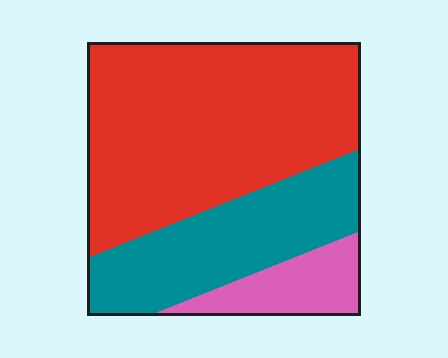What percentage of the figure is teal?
Teal takes up between a quarter and a half of the figure.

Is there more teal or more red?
Red.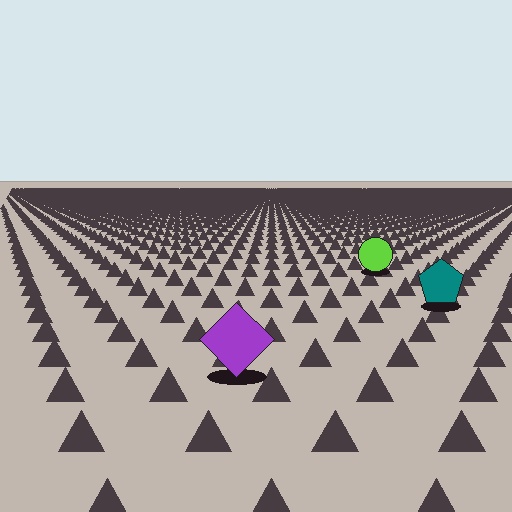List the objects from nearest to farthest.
From nearest to farthest: the purple diamond, the teal pentagon, the lime circle.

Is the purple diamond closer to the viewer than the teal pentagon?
Yes. The purple diamond is closer — you can tell from the texture gradient: the ground texture is coarser near it.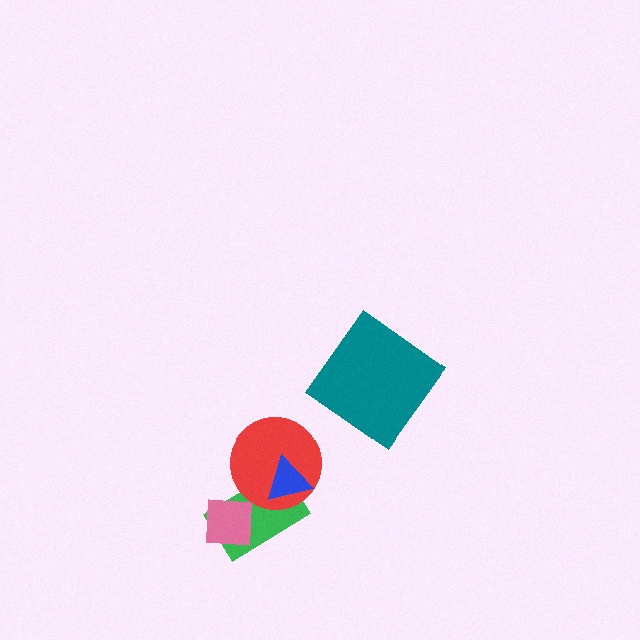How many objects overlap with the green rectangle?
3 objects overlap with the green rectangle.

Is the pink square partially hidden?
No, no other shape covers it.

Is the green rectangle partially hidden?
Yes, it is partially covered by another shape.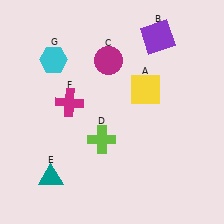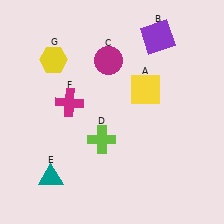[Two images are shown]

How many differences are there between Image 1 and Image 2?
There is 1 difference between the two images.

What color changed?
The hexagon (G) changed from cyan in Image 1 to yellow in Image 2.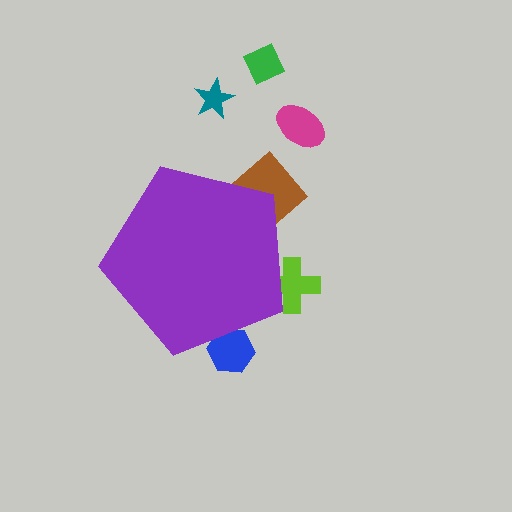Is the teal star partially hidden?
No, the teal star is fully visible.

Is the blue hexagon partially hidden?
Yes, the blue hexagon is partially hidden behind the purple pentagon.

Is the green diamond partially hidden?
No, the green diamond is fully visible.